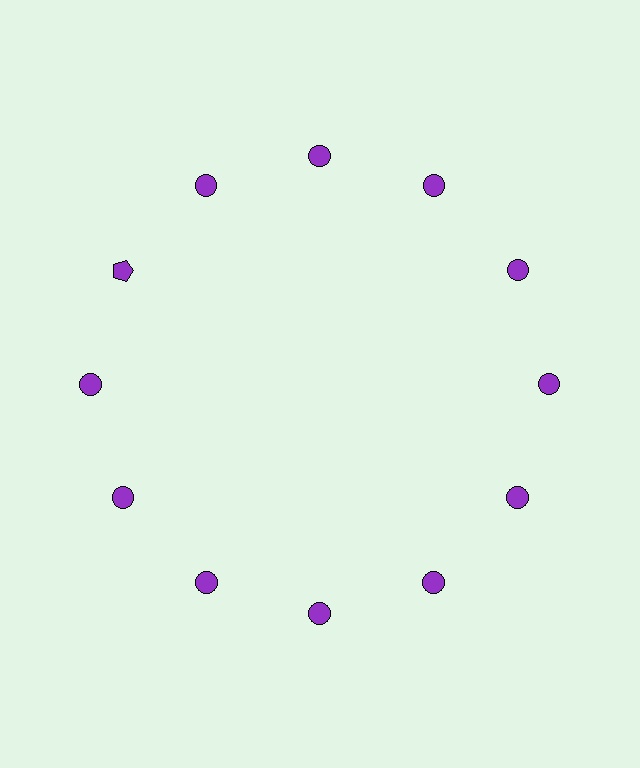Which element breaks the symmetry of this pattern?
The purple pentagon at roughly the 10 o'clock position breaks the symmetry. All other shapes are purple circles.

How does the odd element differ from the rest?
It has a different shape: pentagon instead of circle.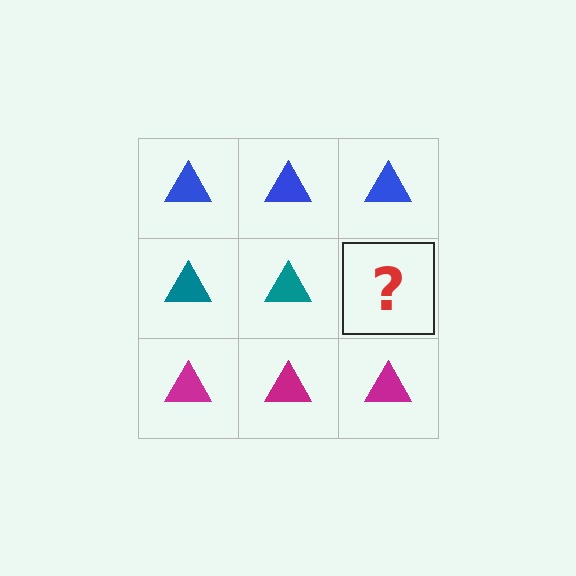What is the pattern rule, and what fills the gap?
The rule is that each row has a consistent color. The gap should be filled with a teal triangle.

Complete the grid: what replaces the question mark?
The question mark should be replaced with a teal triangle.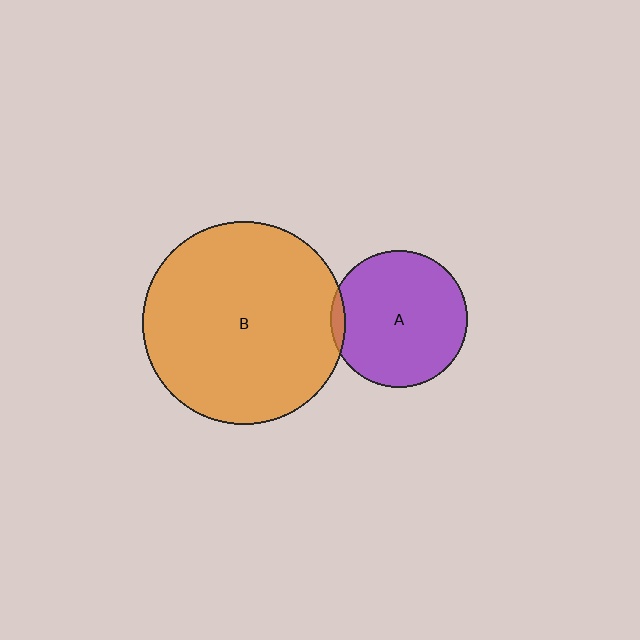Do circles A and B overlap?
Yes.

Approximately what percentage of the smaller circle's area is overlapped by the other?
Approximately 5%.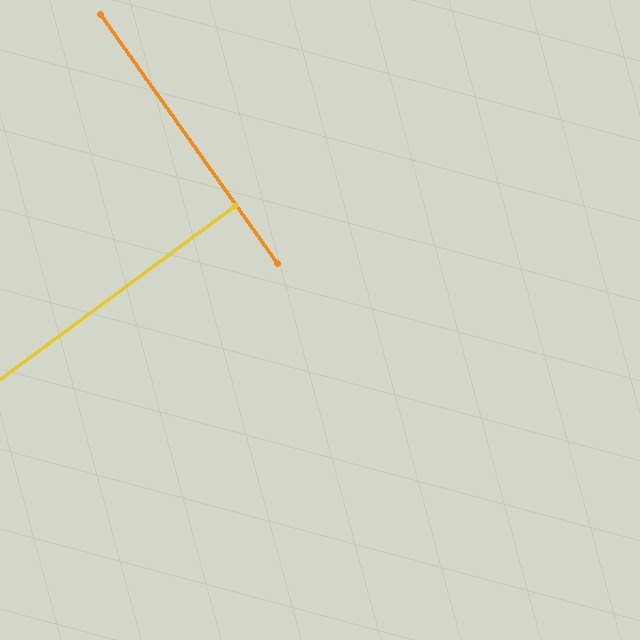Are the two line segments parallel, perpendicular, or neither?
Perpendicular — they meet at approximately 89°.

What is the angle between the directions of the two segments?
Approximately 89 degrees.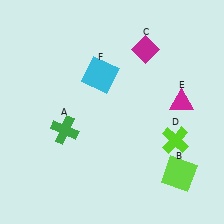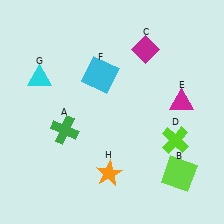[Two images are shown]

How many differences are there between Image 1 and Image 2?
There are 2 differences between the two images.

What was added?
A cyan triangle (G), an orange star (H) were added in Image 2.